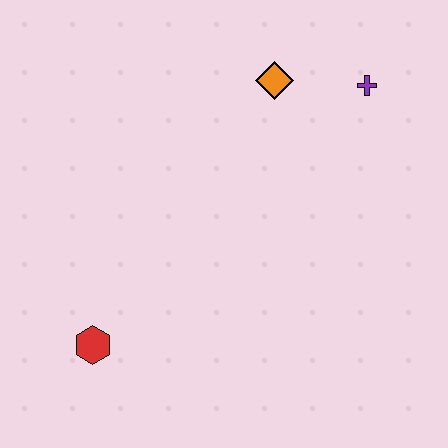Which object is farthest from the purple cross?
The red hexagon is farthest from the purple cross.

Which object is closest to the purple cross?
The orange diamond is closest to the purple cross.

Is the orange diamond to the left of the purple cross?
Yes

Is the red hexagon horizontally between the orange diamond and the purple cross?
No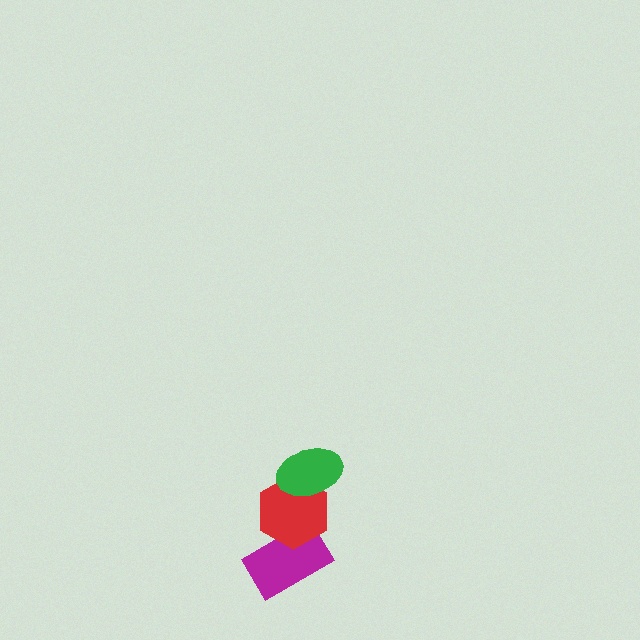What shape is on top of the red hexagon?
The green ellipse is on top of the red hexagon.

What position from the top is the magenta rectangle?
The magenta rectangle is 3rd from the top.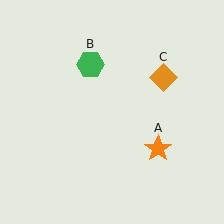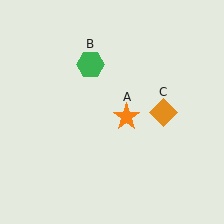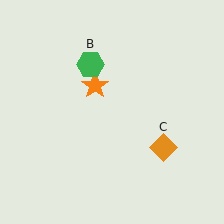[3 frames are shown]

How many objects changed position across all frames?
2 objects changed position: orange star (object A), orange diamond (object C).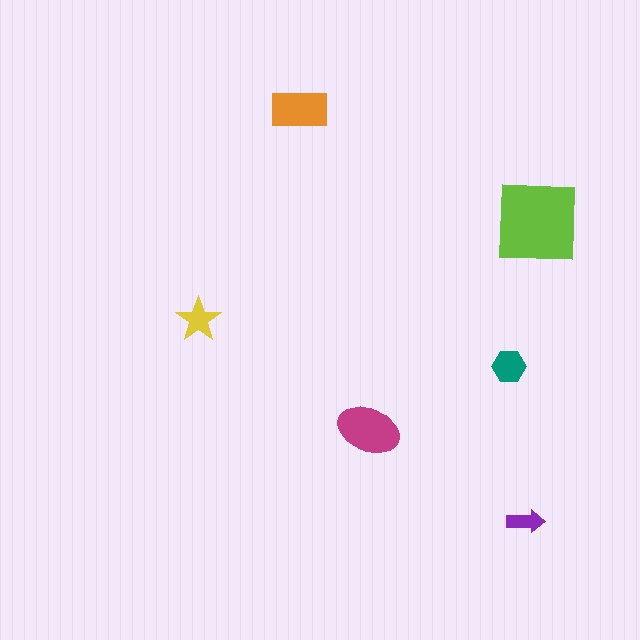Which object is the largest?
The lime square.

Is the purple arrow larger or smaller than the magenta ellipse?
Smaller.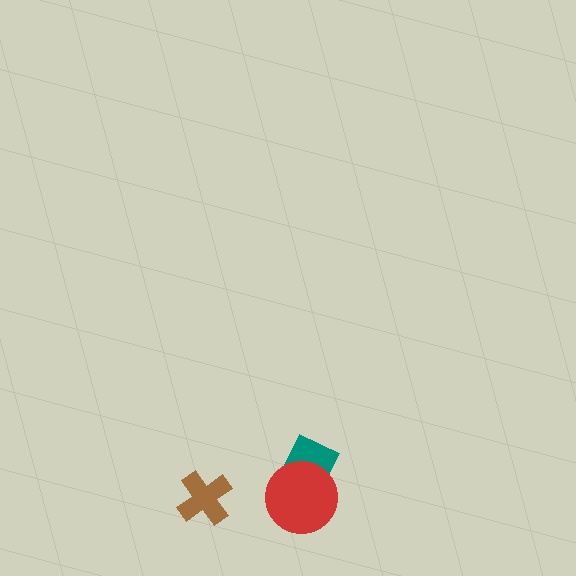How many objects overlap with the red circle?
1 object overlaps with the red circle.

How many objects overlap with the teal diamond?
1 object overlaps with the teal diamond.